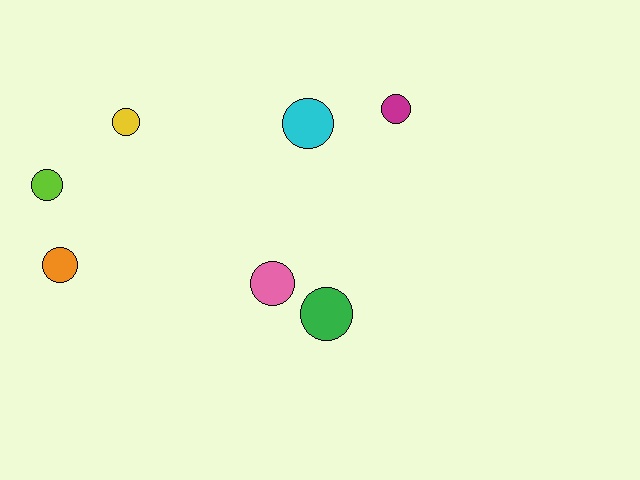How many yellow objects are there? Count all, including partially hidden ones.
There is 1 yellow object.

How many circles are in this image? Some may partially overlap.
There are 7 circles.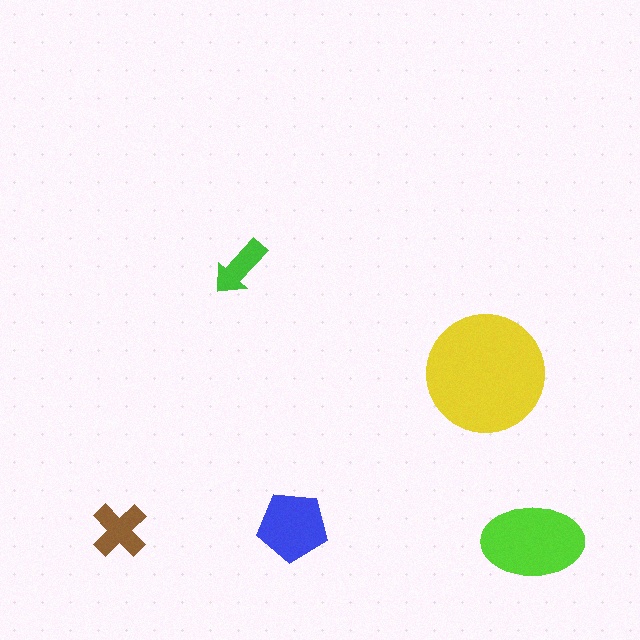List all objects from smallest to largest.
The green arrow, the brown cross, the blue pentagon, the lime ellipse, the yellow circle.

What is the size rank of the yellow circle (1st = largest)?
1st.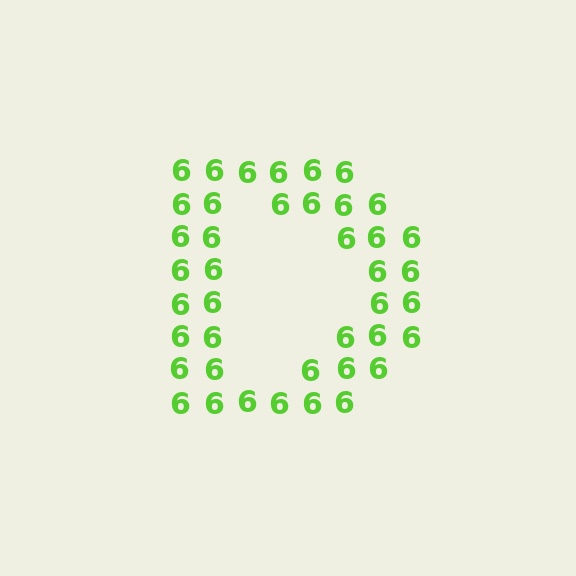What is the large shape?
The large shape is the letter D.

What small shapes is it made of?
It is made of small digit 6's.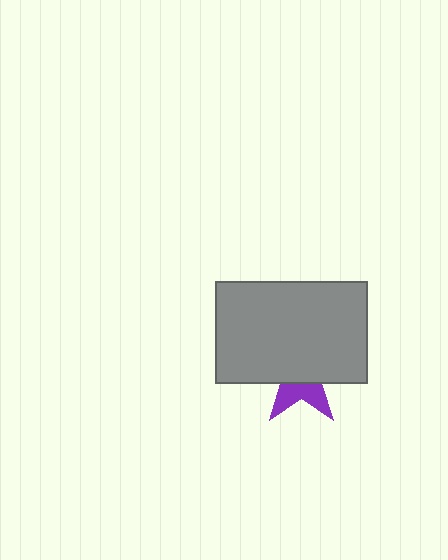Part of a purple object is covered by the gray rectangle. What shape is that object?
It is a star.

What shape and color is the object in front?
The object in front is a gray rectangle.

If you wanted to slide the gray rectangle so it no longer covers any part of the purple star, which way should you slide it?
Slide it up — that is the most direct way to separate the two shapes.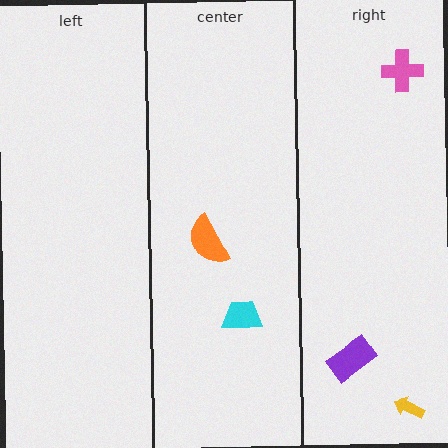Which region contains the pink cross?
The right region.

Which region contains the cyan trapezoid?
The center region.